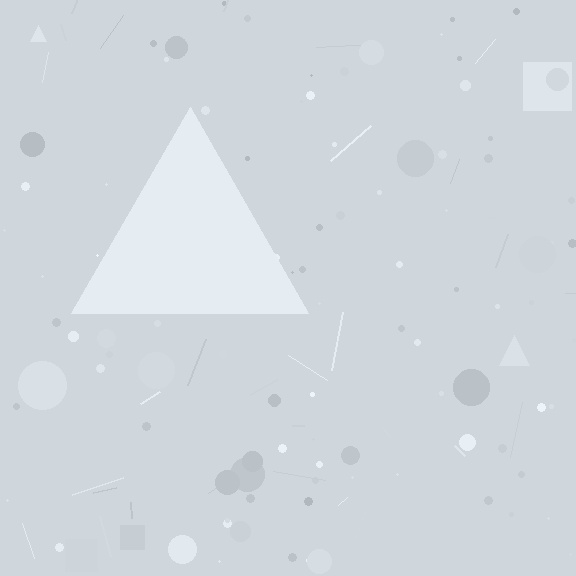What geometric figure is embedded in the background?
A triangle is embedded in the background.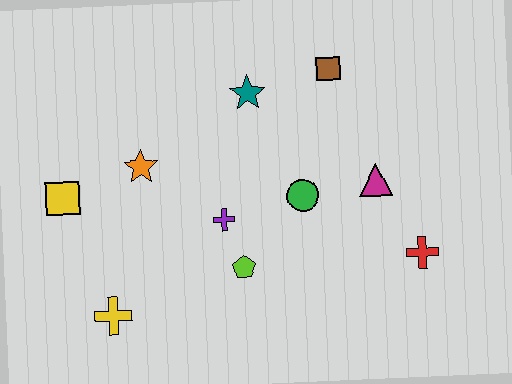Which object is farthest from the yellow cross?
The brown square is farthest from the yellow cross.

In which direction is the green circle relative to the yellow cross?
The green circle is to the right of the yellow cross.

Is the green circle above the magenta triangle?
No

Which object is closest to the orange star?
The yellow square is closest to the orange star.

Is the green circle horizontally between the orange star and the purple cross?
No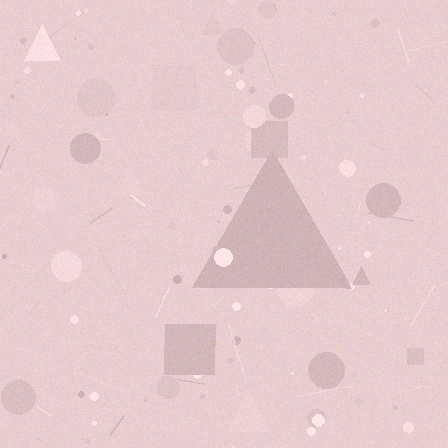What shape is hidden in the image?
A triangle is hidden in the image.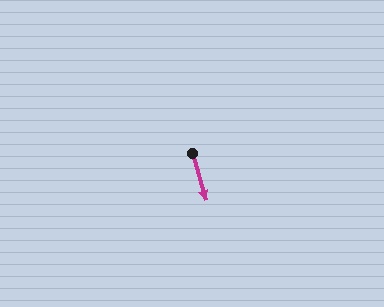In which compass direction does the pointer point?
South.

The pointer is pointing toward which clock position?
Roughly 5 o'clock.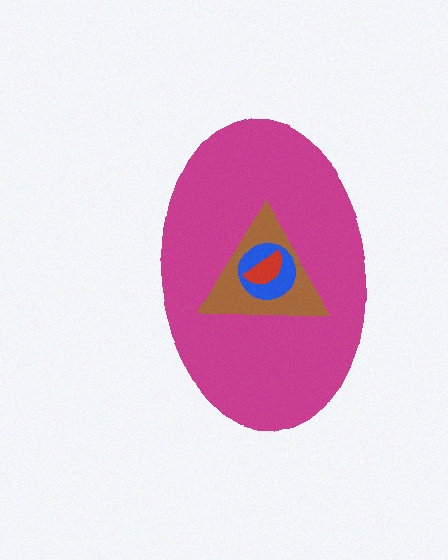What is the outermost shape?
The magenta ellipse.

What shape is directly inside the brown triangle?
The blue circle.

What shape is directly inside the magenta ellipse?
The brown triangle.